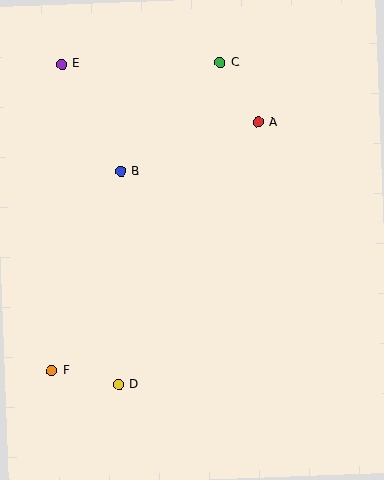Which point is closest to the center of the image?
Point B at (121, 171) is closest to the center.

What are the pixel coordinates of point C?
Point C is at (220, 63).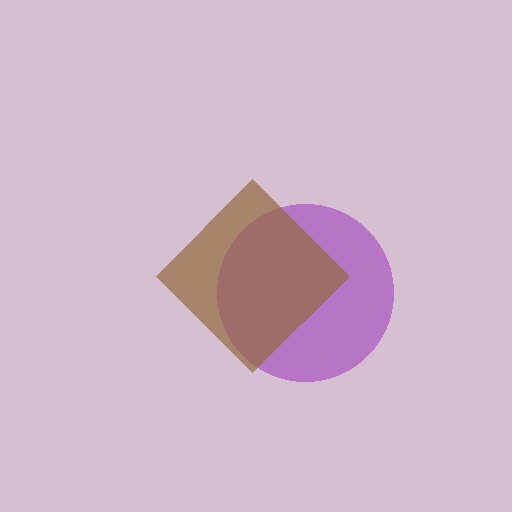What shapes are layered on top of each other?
The layered shapes are: a purple circle, a brown diamond.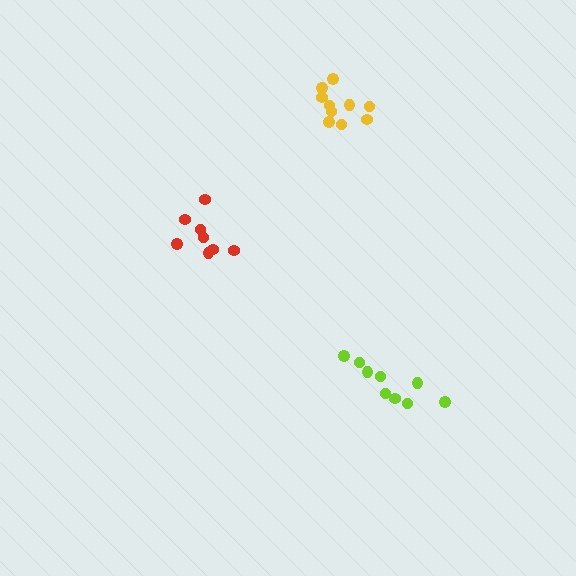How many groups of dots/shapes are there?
There are 3 groups.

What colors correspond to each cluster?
The clusters are colored: red, yellow, lime.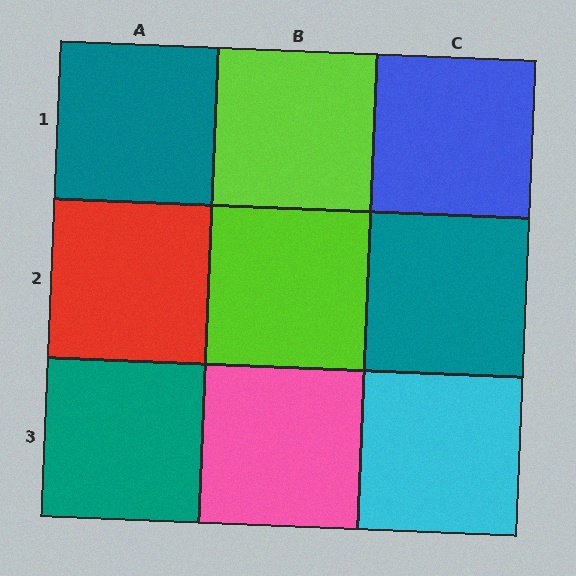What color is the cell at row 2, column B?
Lime.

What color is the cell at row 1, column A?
Teal.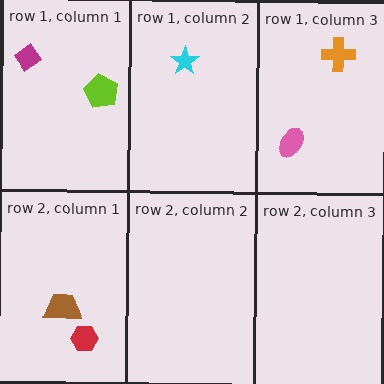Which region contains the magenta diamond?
The row 1, column 1 region.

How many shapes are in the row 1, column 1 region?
2.